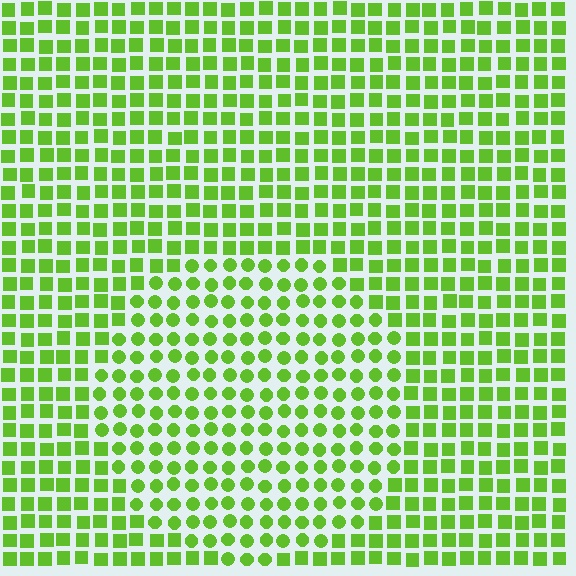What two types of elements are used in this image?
The image uses circles inside the circle region and squares outside it.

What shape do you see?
I see a circle.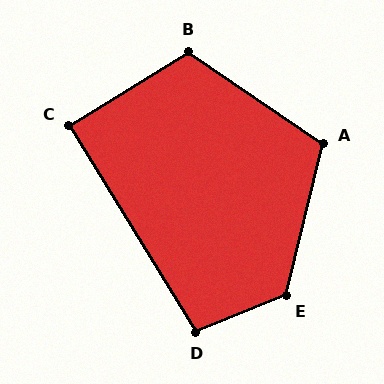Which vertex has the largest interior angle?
E, at approximately 126 degrees.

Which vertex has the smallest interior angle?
C, at approximately 90 degrees.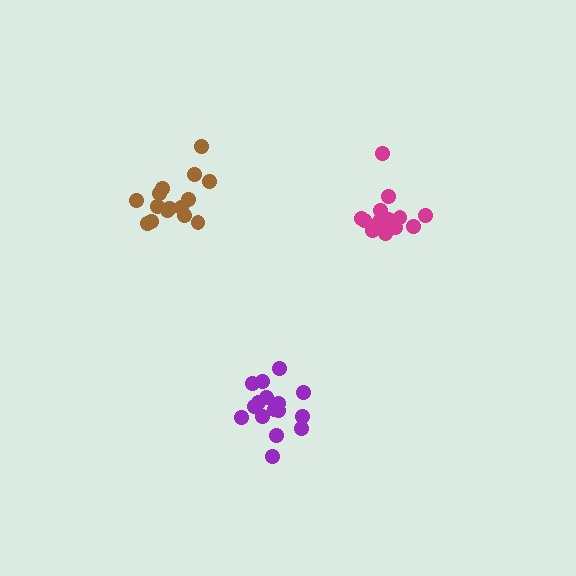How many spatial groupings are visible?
There are 3 spatial groupings.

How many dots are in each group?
Group 1: 15 dots, Group 2: 16 dots, Group 3: 15 dots (46 total).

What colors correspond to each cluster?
The clusters are colored: brown, purple, magenta.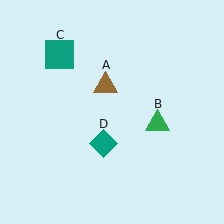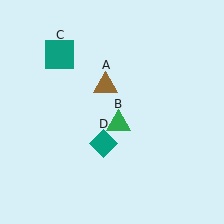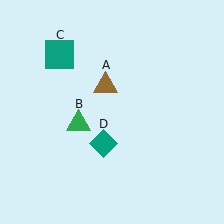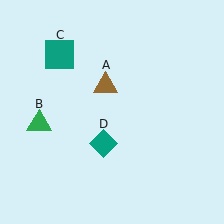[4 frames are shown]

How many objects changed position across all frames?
1 object changed position: green triangle (object B).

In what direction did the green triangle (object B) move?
The green triangle (object B) moved left.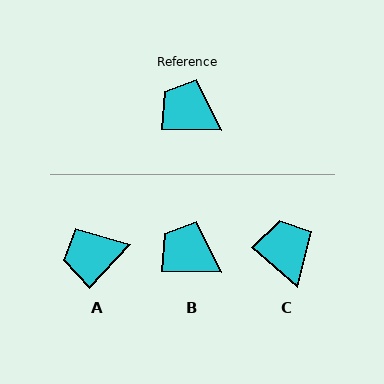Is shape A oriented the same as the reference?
No, it is off by about 48 degrees.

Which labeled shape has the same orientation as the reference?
B.